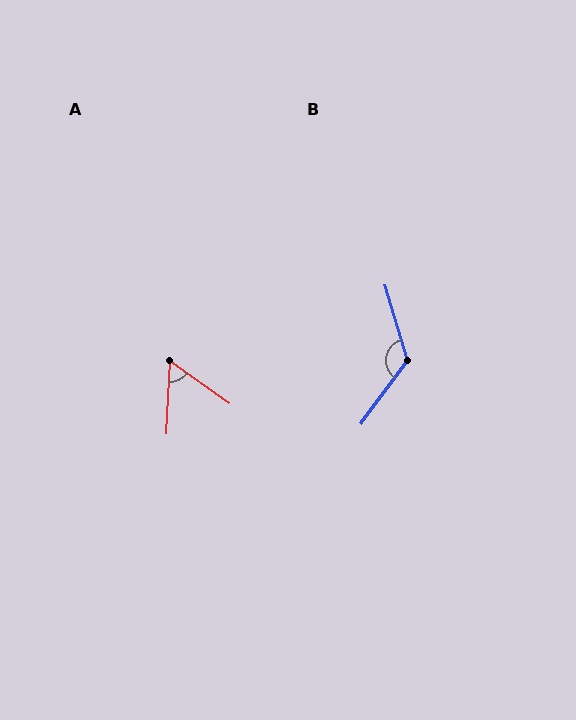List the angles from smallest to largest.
A (58°), B (127°).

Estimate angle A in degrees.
Approximately 58 degrees.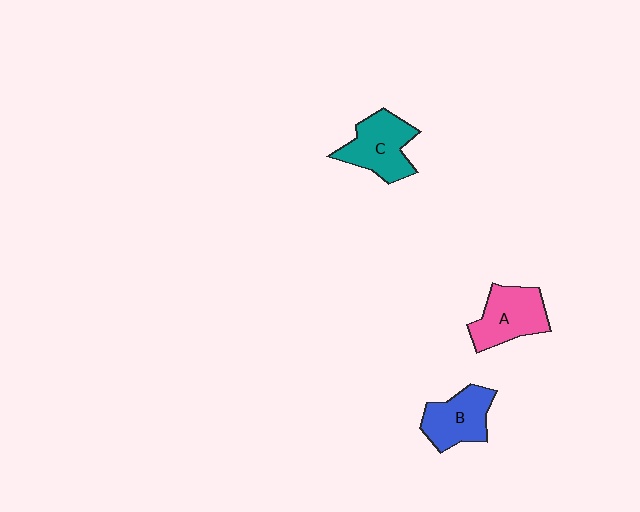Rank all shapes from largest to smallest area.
From largest to smallest: C (teal), A (pink), B (blue).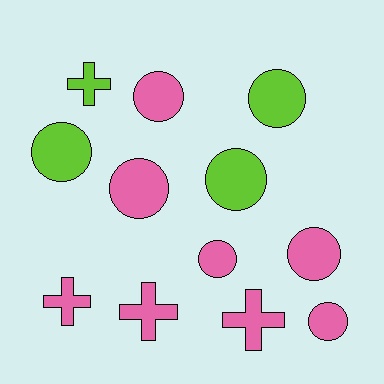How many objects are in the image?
There are 12 objects.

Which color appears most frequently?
Pink, with 8 objects.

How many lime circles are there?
There are 3 lime circles.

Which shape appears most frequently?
Circle, with 8 objects.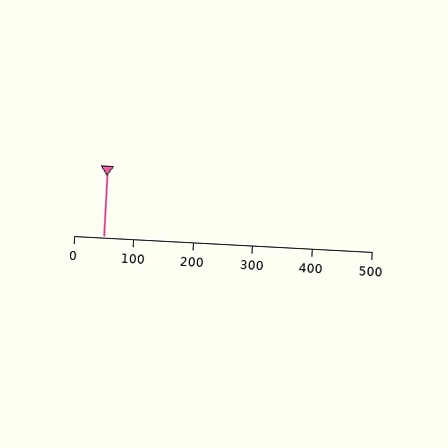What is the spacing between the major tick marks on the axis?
The major ticks are spaced 100 apart.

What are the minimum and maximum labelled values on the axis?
The axis runs from 0 to 500.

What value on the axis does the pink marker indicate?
The marker indicates approximately 50.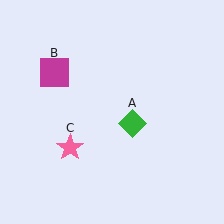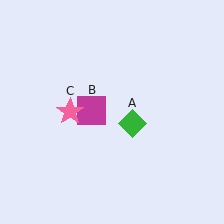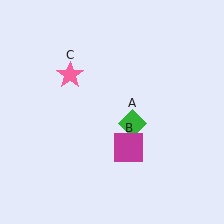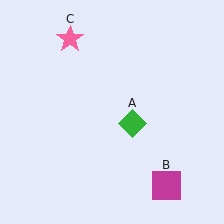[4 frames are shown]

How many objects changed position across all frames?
2 objects changed position: magenta square (object B), pink star (object C).